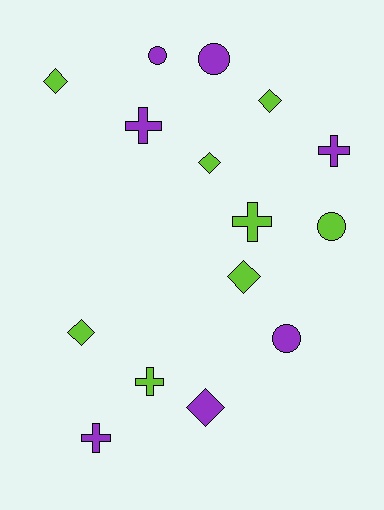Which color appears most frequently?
Lime, with 8 objects.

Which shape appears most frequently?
Diamond, with 6 objects.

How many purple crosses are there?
There are 3 purple crosses.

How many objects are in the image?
There are 15 objects.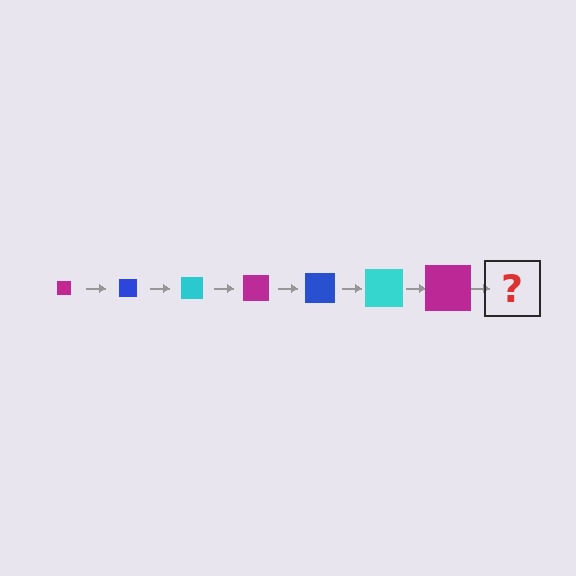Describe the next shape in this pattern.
It should be a blue square, larger than the previous one.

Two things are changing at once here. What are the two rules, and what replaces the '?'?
The two rules are that the square grows larger each step and the color cycles through magenta, blue, and cyan. The '?' should be a blue square, larger than the previous one.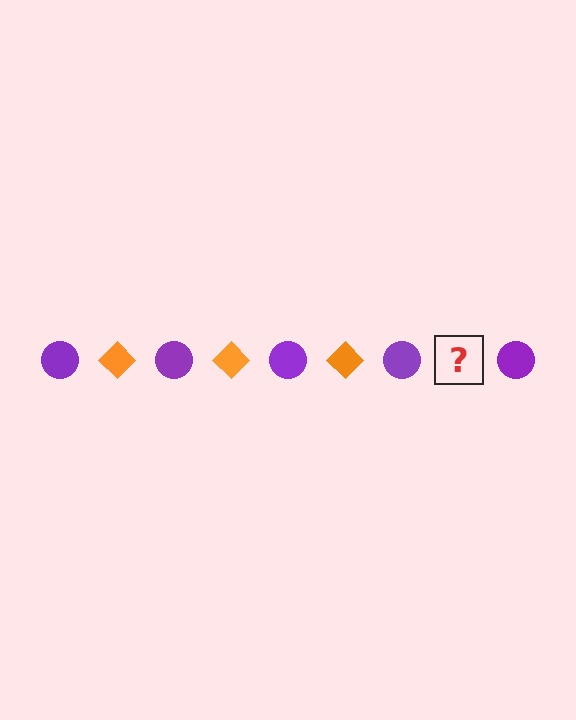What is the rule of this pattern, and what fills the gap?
The rule is that the pattern alternates between purple circle and orange diamond. The gap should be filled with an orange diamond.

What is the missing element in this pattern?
The missing element is an orange diamond.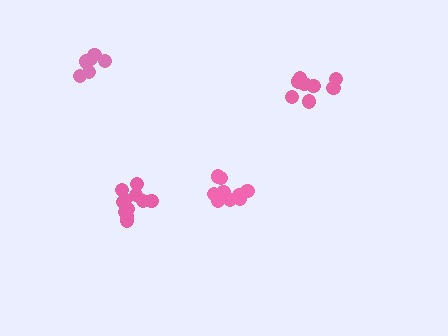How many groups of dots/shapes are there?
There are 4 groups.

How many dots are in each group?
Group 1: 11 dots, Group 2: 10 dots, Group 3: 6 dots, Group 4: 8 dots (35 total).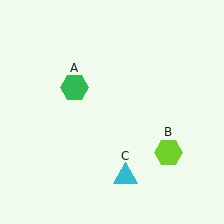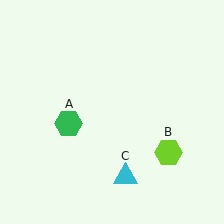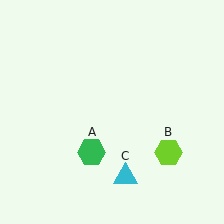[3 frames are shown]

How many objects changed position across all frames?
1 object changed position: green hexagon (object A).